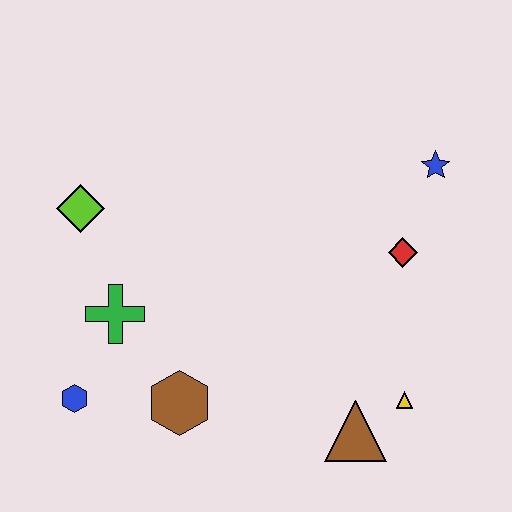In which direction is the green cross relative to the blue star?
The green cross is to the left of the blue star.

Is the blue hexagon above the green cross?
No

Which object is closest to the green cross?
The blue hexagon is closest to the green cross.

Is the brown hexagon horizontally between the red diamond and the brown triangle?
No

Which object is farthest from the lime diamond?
The yellow triangle is farthest from the lime diamond.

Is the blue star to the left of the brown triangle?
No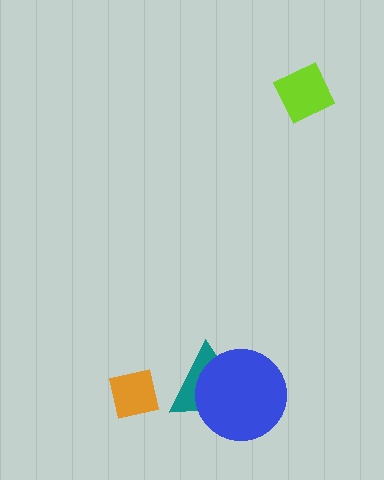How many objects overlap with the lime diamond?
0 objects overlap with the lime diamond.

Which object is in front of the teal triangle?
The blue circle is in front of the teal triangle.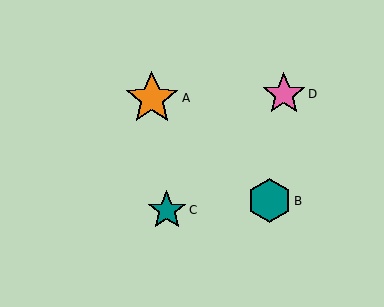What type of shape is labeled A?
Shape A is an orange star.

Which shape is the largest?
The orange star (labeled A) is the largest.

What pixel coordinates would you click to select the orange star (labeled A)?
Click at (152, 98) to select the orange star A.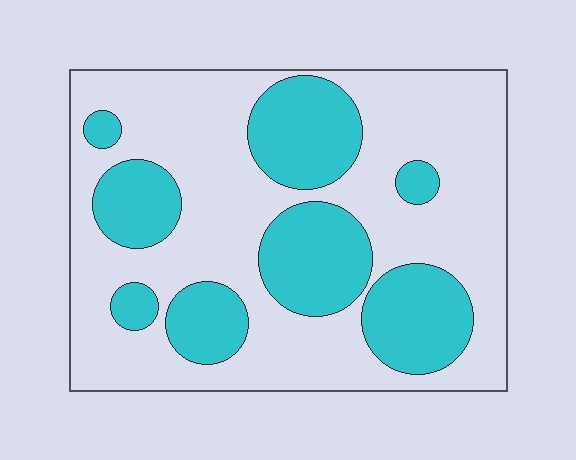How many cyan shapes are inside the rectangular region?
8.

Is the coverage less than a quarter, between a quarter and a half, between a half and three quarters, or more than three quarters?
Between a quarter and a half.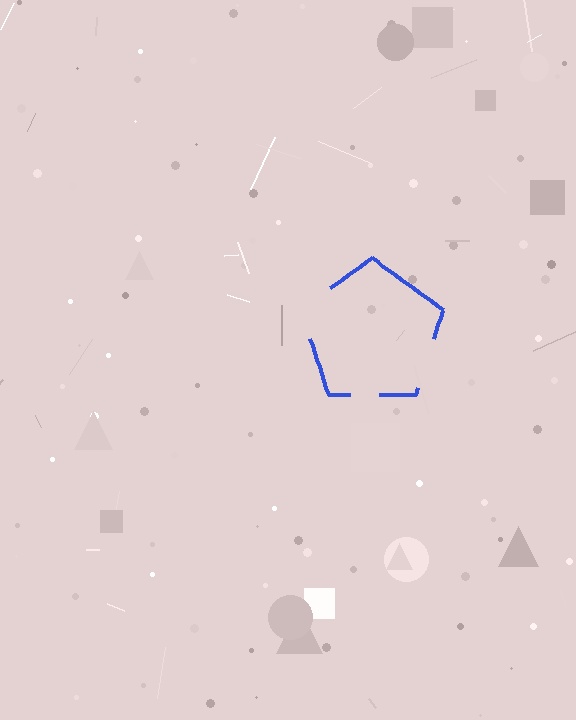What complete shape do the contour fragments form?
The contour fragments form a pentagon.